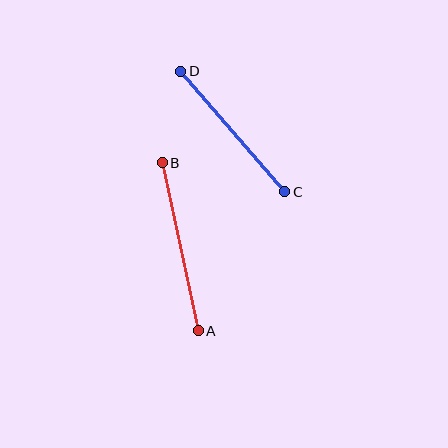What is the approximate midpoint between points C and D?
The midpoint is at approximately (233, 131) pixels.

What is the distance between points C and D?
The distance is approximately 159 pixels.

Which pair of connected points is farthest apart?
Points A and B are farthest apart.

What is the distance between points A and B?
The distance is approximately 172 pixels.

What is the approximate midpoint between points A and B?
The midpoint is at approximately (180, 247) pixels.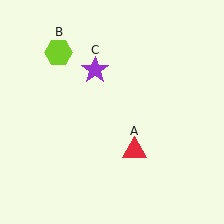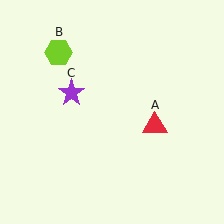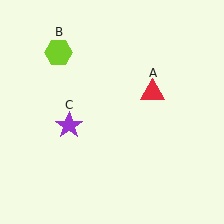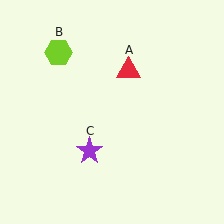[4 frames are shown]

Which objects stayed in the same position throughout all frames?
Lime hexagon (object B) remained stationary.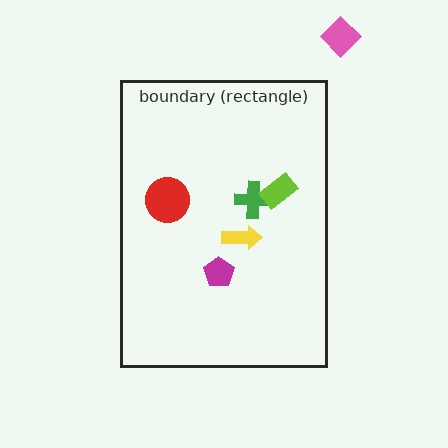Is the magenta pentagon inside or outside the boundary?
Inside.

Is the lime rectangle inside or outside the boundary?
Inside.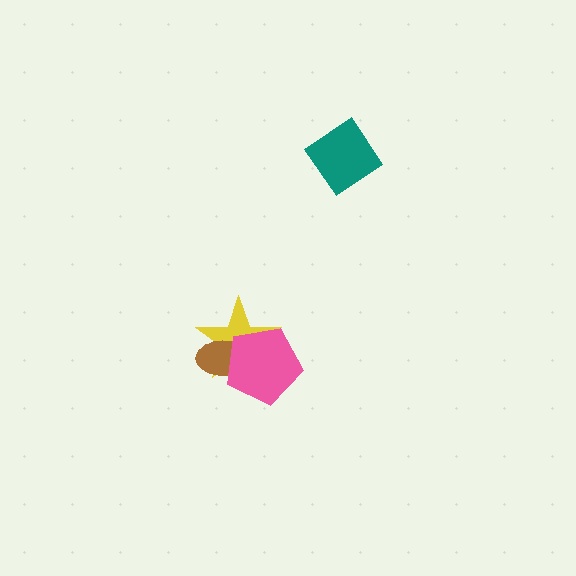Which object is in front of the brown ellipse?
The pink pentagon is in front of the brown ellipse.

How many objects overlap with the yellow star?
2 objects overlap with the yellow star.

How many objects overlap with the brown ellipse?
2 objects overlap with the brown ellipse.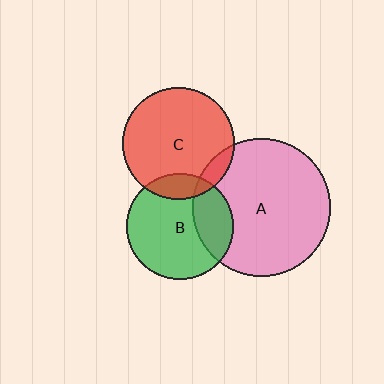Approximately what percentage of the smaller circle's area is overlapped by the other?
Approximately 10%.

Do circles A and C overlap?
Yes.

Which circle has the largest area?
Circle A (pink).